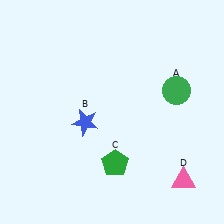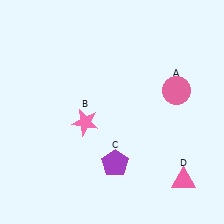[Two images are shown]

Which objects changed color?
A changed from green to pink. B changed from blue to pink. C changed from green to purple.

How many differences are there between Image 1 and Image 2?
There are 3 differences between the two images.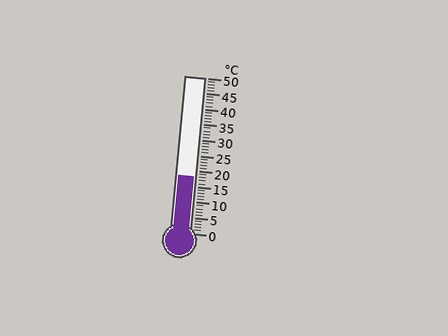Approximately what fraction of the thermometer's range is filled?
The thermometer is filled to approximately 35% of its range.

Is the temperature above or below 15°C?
The temperature is above 15°C.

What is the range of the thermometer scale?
The thermometer scale ranges from 0°C to 50°C.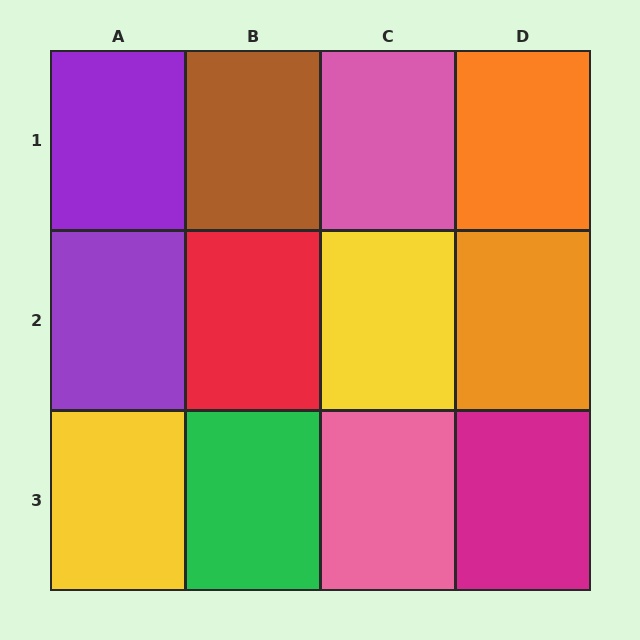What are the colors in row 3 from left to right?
Yellow, green, pink, magenta.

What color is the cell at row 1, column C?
Pink.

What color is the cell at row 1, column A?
Purple.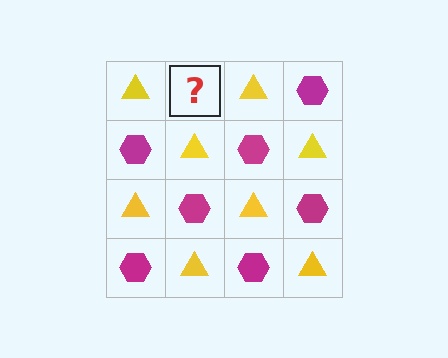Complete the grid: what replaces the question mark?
The question mark should be replaced with a magenta hexagon.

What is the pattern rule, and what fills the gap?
The rule is that it alternates yellow triangle and magenta hexagon in a checkerboard pattern. The gap should be filled with a magenta hexagon.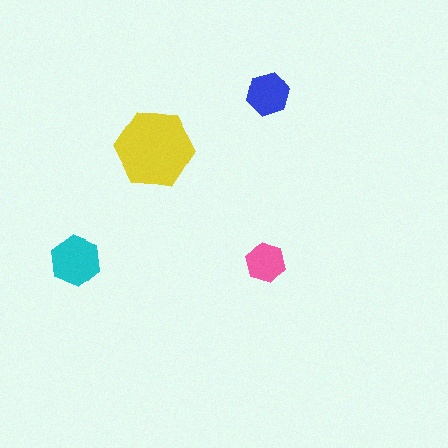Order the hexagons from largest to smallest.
the yellow one, the cyan one, the blue one, the pink one.